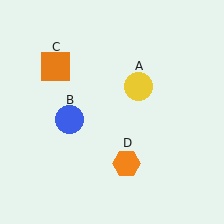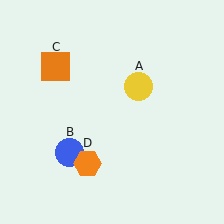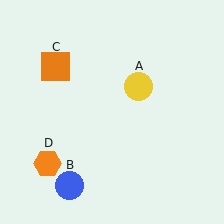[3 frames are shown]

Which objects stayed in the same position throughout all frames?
Yellow circle (object A) and orange square (object C) remained stationary.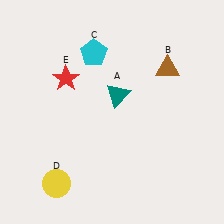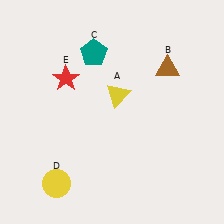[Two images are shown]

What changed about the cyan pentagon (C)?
In Image 1, C is cyan. In Image 2, it changed to teal.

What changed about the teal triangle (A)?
In Image 1, A is teal. In Image 2, it changed to yellow.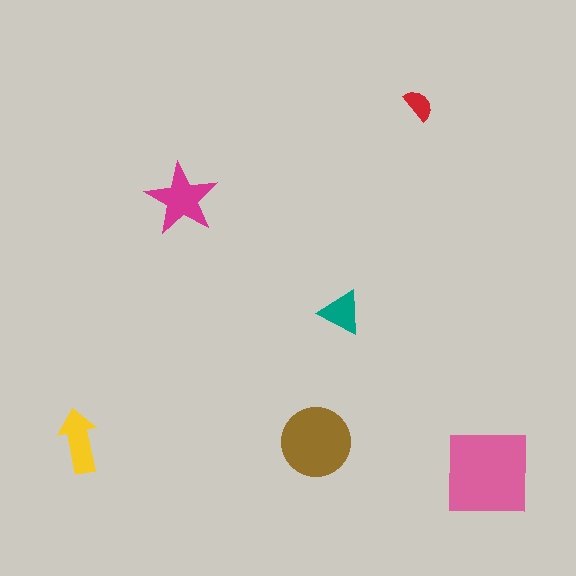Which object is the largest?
The pink square.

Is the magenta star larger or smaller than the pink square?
Smaller.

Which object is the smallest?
The red semicircle.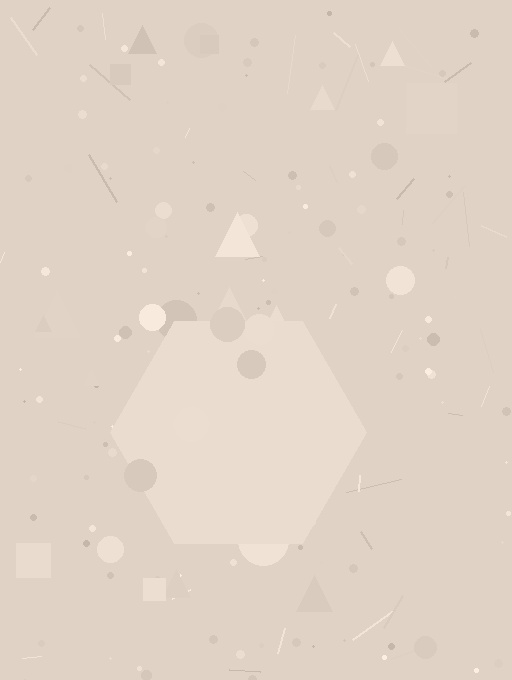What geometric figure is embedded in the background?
A hexagon is embedded in the background.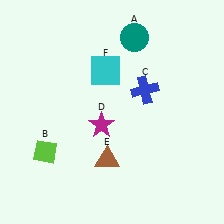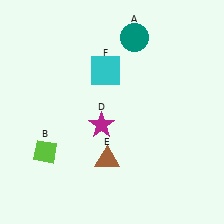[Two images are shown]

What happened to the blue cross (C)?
The blue cross (C) was removed in Image 2. It was in the top-right area of Image 1.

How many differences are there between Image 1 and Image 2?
There is 1 difference between the two images.